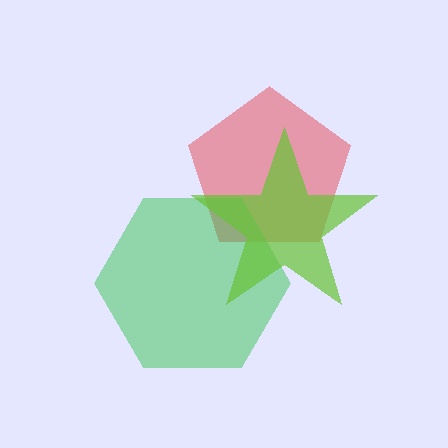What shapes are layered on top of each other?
The layered shapes are: a red pentagon, a green hexagon, a lime star.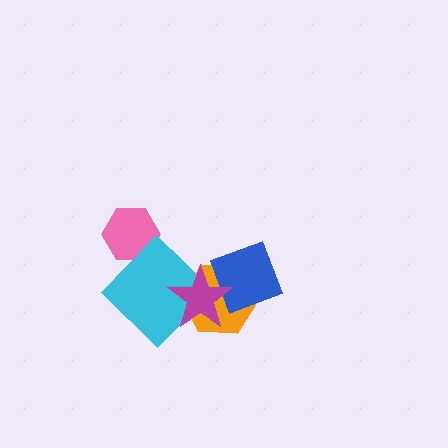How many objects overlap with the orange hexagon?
3 objects overlap with the orange hexagon.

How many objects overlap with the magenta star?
3 objects overlap with the magenta star.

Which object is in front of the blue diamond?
The magenta star is in front of the blue diamond.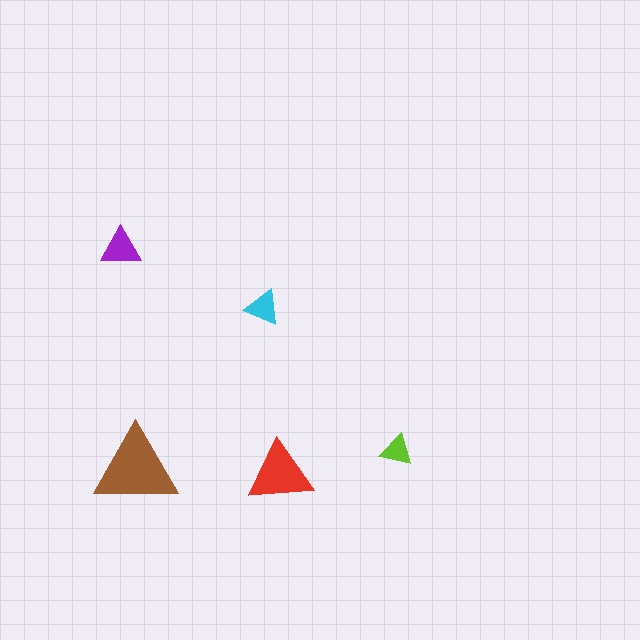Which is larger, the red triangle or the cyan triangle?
The red one.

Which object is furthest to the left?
The purple triangle is leftmost.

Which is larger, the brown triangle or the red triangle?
The brown one.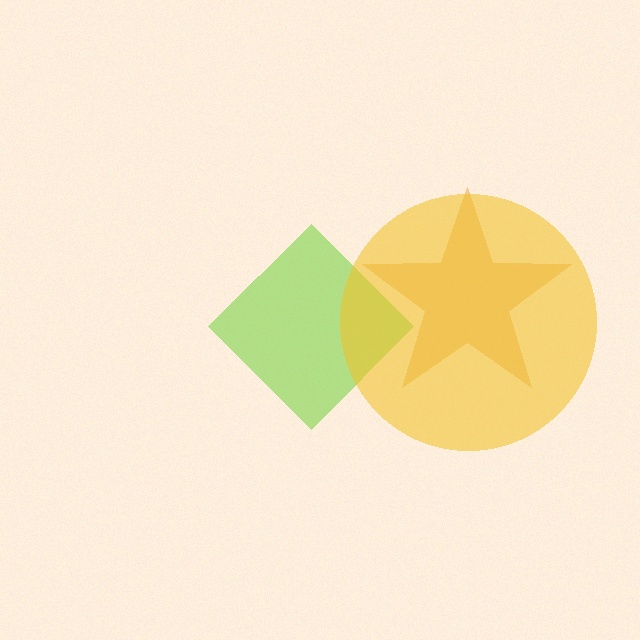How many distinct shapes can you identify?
There are 3 distinct shapes: a lime diamond, an orange star, a yellow circle.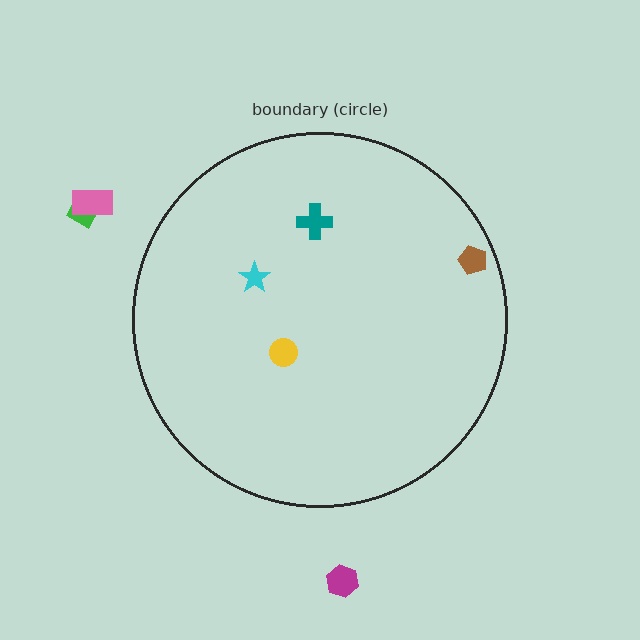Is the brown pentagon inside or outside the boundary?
Inside.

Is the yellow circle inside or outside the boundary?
Inside.